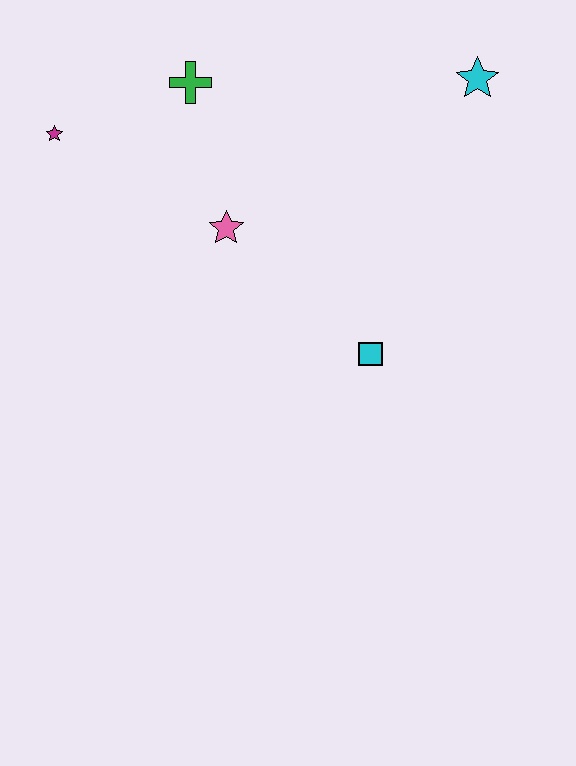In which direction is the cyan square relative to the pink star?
The cyan square is to the right of the pink star.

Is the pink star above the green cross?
No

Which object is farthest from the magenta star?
The cyan star is farthest from the magenta star.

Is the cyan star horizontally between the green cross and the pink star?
No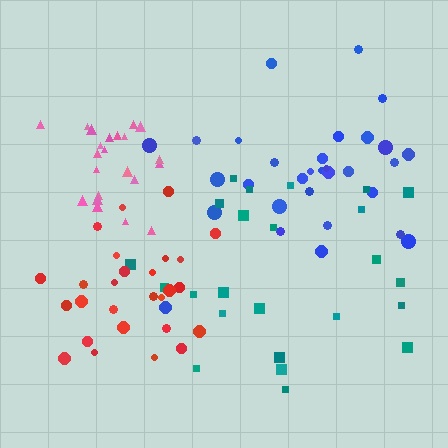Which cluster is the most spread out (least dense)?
Teal.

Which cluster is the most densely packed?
Pink.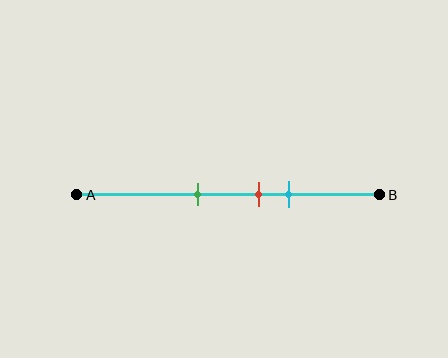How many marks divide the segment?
There are 3 marks dividing the segment.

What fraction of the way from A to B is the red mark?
The red mark is approximately 60% (0.6) of the way from A to B.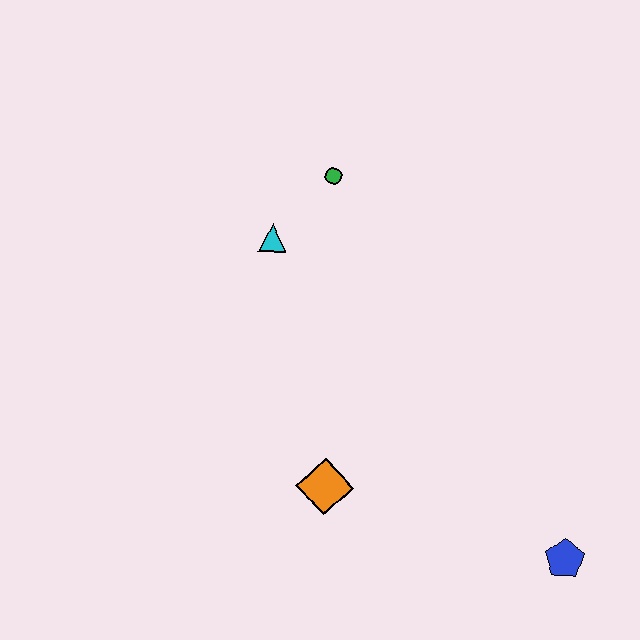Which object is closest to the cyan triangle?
The green circle is closest to the cyan triangle.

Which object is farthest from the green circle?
The blue pentagon is farthest from the green circle.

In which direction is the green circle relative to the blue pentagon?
The green circle is above the blue pentagon.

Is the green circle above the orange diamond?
Yes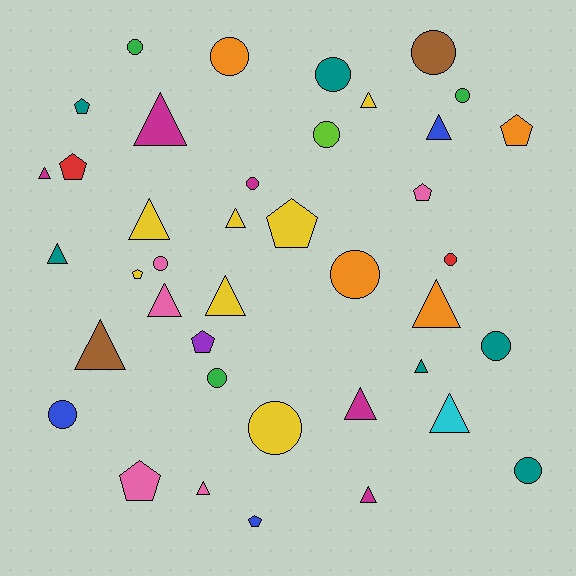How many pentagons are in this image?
There are 9 pentagons.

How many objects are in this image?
There are 40 objects.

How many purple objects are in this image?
There is 1 purple object.